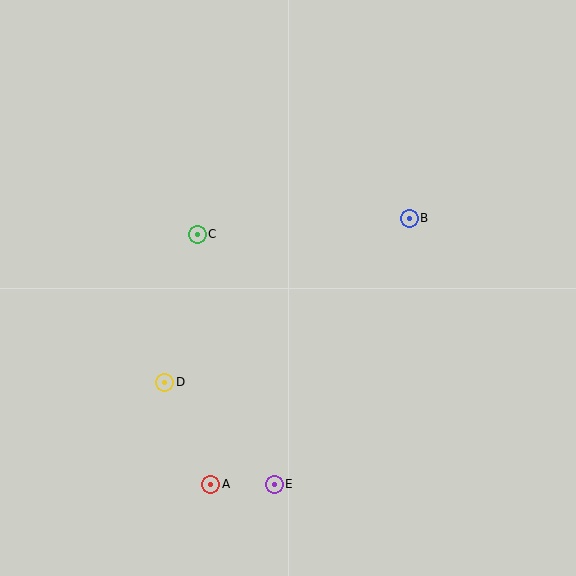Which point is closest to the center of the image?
Point C at (197, 234) is closest to the center.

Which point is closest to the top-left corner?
Point C is closest to the top-left corner.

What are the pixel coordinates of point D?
Point D is at (165, 382).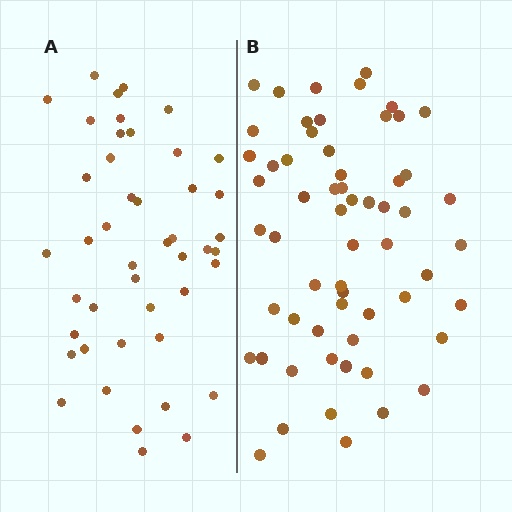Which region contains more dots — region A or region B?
Region B (the right region) has more dots.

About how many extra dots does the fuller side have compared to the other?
Region B has approximately 15 more dots than region A.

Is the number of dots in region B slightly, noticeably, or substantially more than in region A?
Region B has noticeably more, but not dramatically so. The ratio is roughly 1.3 to 1.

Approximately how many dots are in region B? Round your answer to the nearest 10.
About 60 dots.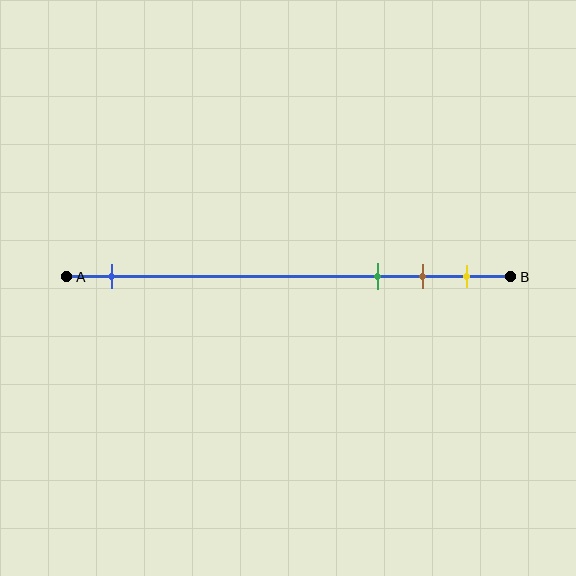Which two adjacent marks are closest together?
The brown and yellow marks are the closest adjacent pair.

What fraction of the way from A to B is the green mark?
The green mark is approximately 70% (0.7) of the way from A to B.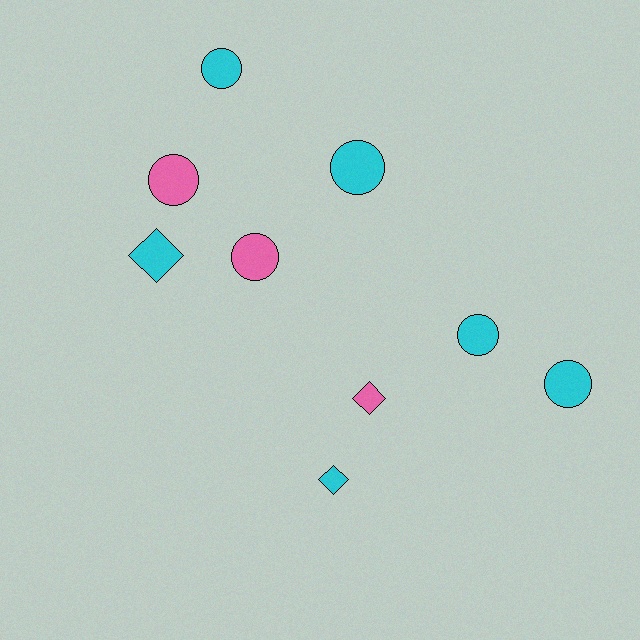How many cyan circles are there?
There are 4 cyan circles.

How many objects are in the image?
There are 9 objects.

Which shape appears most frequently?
Circle, with 6 objects.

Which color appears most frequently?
Cyan, with 6 objects.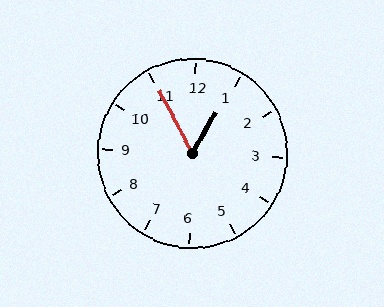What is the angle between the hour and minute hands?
Approximately 58 degrees.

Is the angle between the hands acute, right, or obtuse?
It is acute.